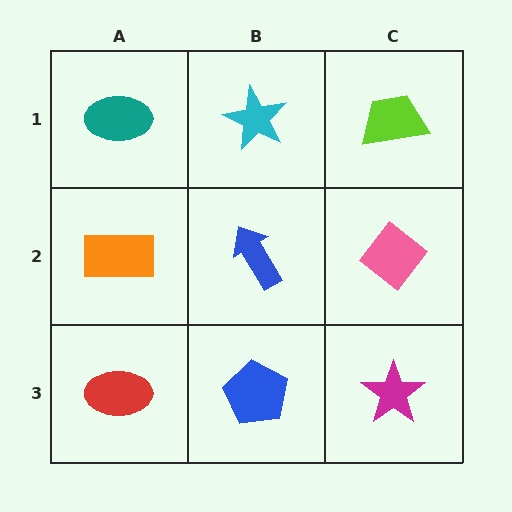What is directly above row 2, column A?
A teal ellipse.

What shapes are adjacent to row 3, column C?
A pink diamond (row 2, column C), a blue pentagon (row 3, column B).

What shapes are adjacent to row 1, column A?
An orange rectangle (row 2, column A), a cyan star (row 1, column B).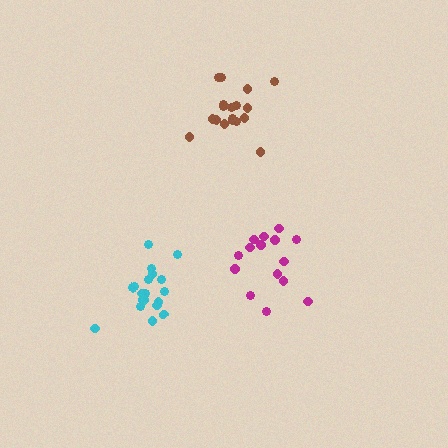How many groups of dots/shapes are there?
There are 3 groups.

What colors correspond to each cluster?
The clusters are colored: brown, cyan, magenta.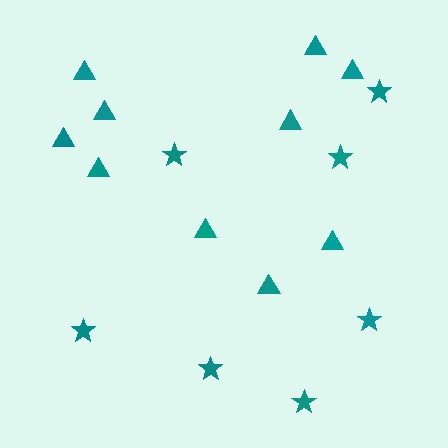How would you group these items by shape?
There are 2 groups: one group of stars (7) and one group of triangles (10).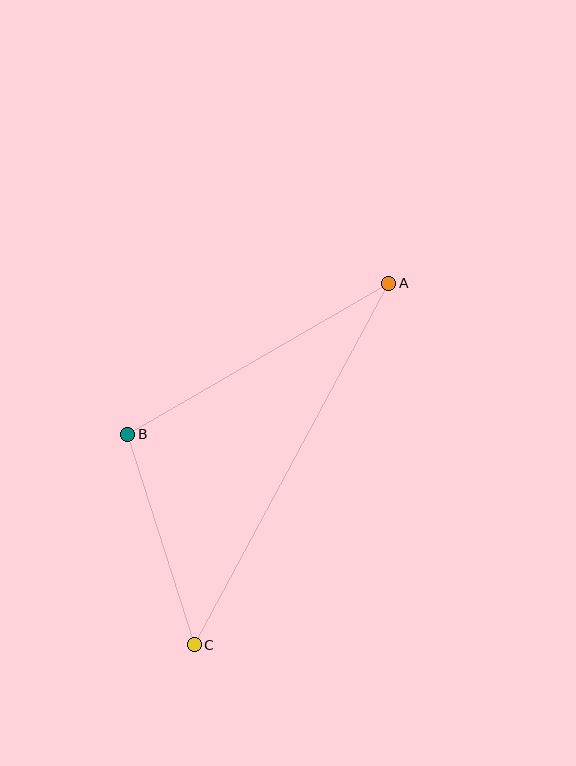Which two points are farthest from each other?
Points A and C are farthest from each other.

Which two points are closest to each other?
Points B and C are closest to each other.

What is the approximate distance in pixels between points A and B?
The distance between A and B is approximately 301 pixels.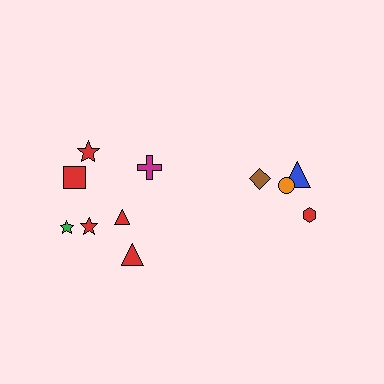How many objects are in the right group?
There are 4 objects.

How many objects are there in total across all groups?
There are 11 objects.